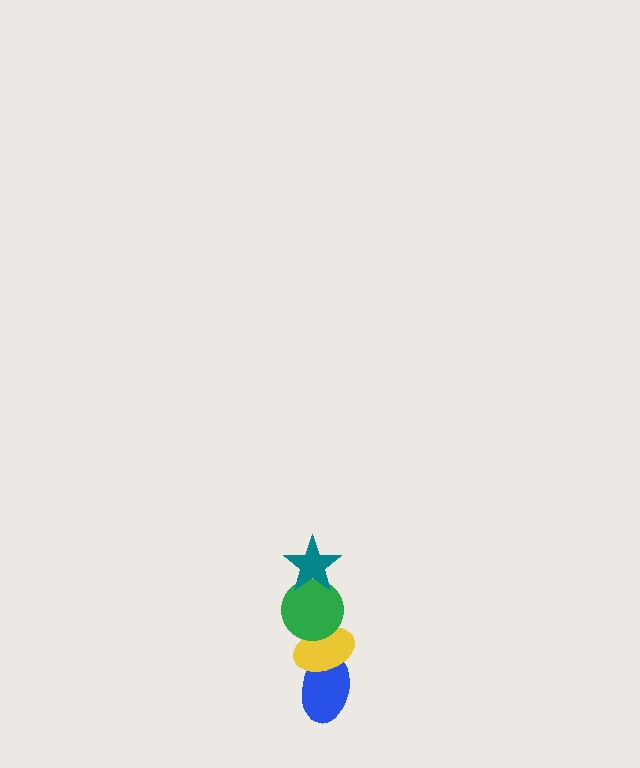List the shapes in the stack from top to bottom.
From top to bottom: the teal star, the green circle, the yellow ellipse, the blue ellipse.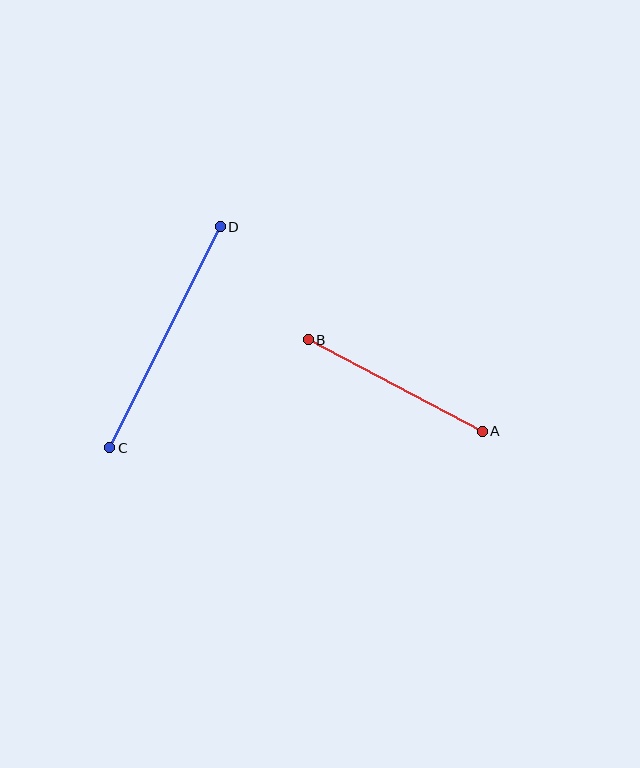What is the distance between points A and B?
The distance is approximately 197 pixels.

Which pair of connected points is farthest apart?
Points C and D are farthest apart.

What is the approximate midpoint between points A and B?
The midpoint is at approximately (395, 385) pixels.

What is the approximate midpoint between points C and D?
The midpoint is at approximately (165, 337) pixels.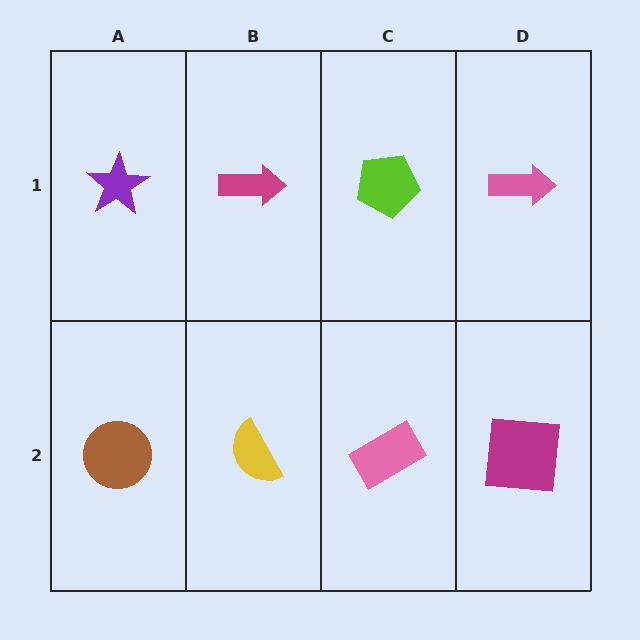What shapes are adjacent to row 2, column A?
A purple star (row 1, column A), a yellow semicircle (row 2, column B).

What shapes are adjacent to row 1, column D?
A magenta square (row 2, column D), a lime pentagon (row 1, column C).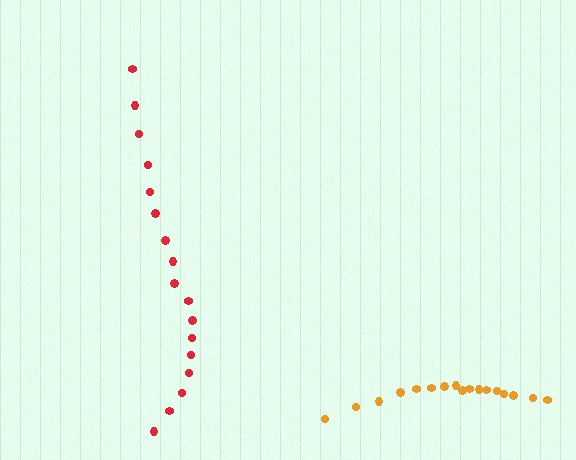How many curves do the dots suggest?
There are 2 distinct paths.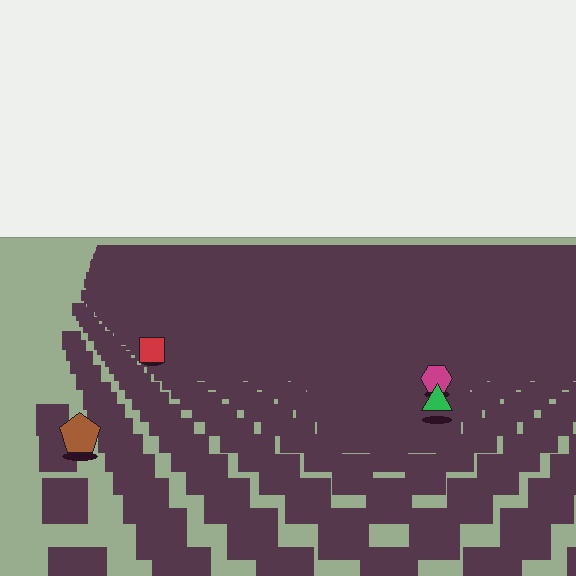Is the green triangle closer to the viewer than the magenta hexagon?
Yes. The green triangle is closer — you can tell from the texture gradient: the ground texture is coarser near it.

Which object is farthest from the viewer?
The red square is farthest from the viewer. It appears smaller and the ground texture around it is denser.